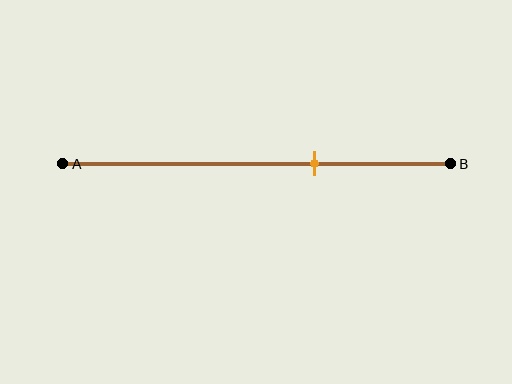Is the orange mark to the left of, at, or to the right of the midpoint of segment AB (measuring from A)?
The orange mark is to the right of the midpoint of segment AB.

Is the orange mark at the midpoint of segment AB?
No, the mark is at about 65% from A, not at the 50% midpoint.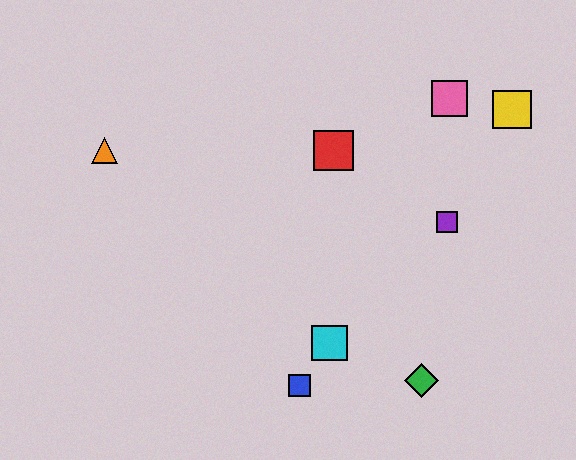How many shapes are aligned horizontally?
2 shapes (the red square, the orange triangle) are aligned horizontally.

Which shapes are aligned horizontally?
The red square, the orange triangle are aligned horizontally.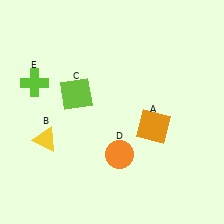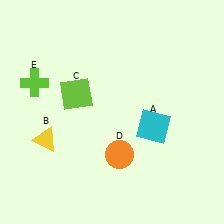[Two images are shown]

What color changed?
The square (A) changed from orange in Image 1 to cyan in Image 2.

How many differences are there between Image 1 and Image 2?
There is 1 difference between the two images.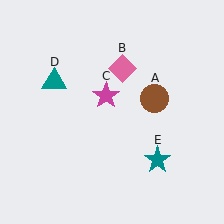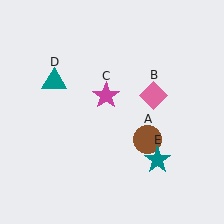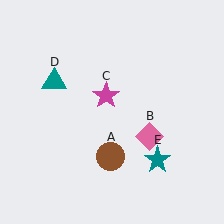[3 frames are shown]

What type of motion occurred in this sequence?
The brown circle (object A), pink diamond (object B) rotated clockwise around the center of the scene.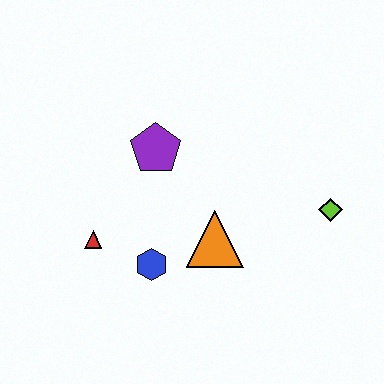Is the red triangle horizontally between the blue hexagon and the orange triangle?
No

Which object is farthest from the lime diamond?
The red triangle is farthest from the lime diamond.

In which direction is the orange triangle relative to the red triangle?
The orange triangle is to the right of the red triangle.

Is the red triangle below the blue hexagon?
No